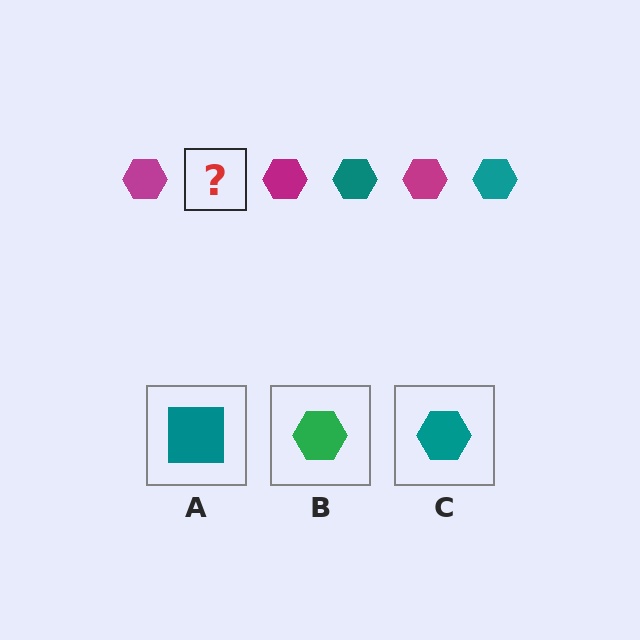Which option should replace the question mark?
Option C.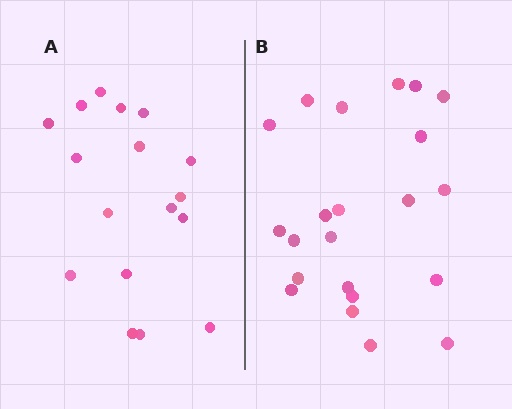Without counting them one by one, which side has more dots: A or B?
Region B (the right region) has more dots.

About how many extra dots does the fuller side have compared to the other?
Region B has about 5 more dots than region A.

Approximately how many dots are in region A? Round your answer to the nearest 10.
About 20 dots. (The exact count is 17, which rounds to 20.)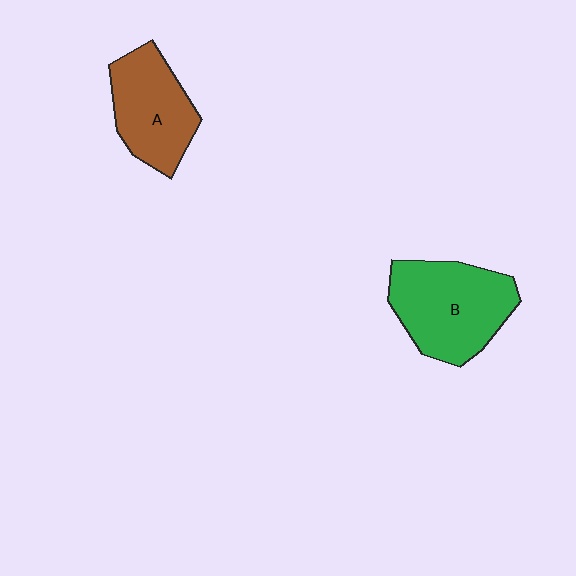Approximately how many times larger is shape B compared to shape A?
Approximately 1.3 times.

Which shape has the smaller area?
Shape A (brown).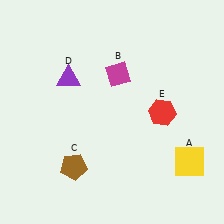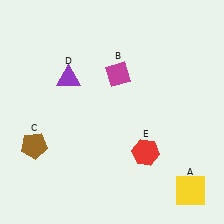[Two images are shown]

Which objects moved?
The objects that moved are: the yellow square (A), the brown pentagon (C), the red hexagon (E).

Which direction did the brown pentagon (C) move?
The brown pentagon (C) moved left.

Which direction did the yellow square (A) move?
The yellow square (A) moved down.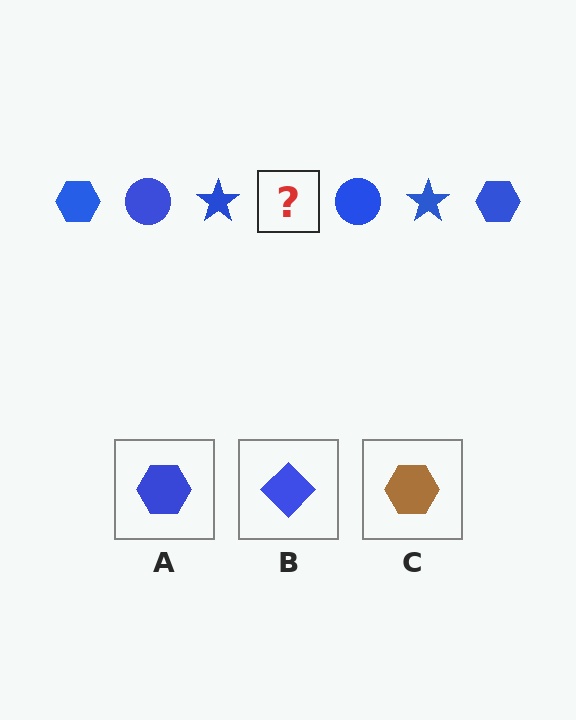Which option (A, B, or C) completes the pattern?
A.